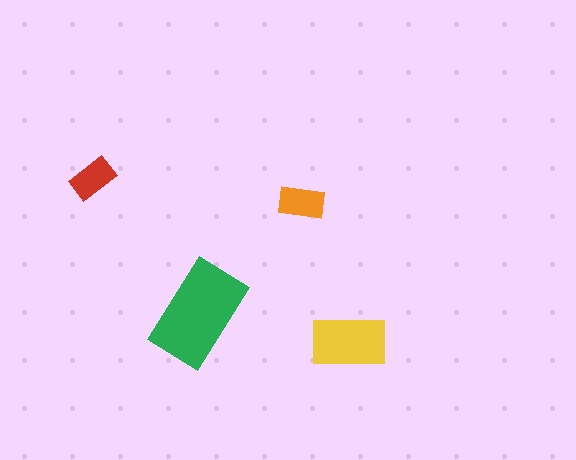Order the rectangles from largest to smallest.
the green one, the yellow one, the orange one, the red one.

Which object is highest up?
The red rectangle is topmost.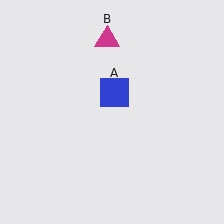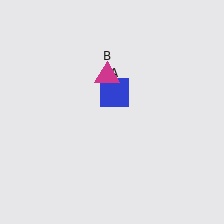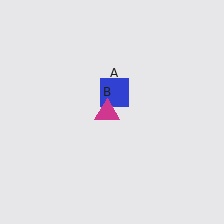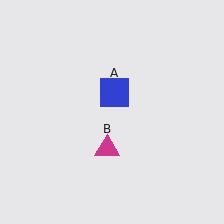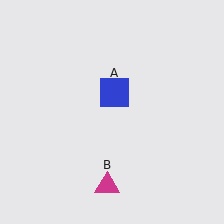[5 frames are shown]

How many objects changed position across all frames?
1 object changed position: magenta triangle (object B).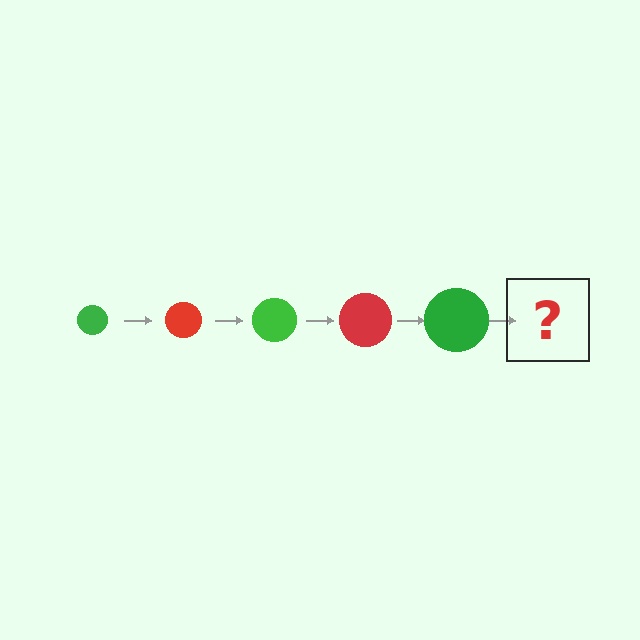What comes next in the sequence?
The next element should be a red circle, larger than the previous one.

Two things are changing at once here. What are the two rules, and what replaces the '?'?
The two rules are that the circle grows larger each step and the color cycles through green and red. The '?' should be a red circle, larger than the previous one.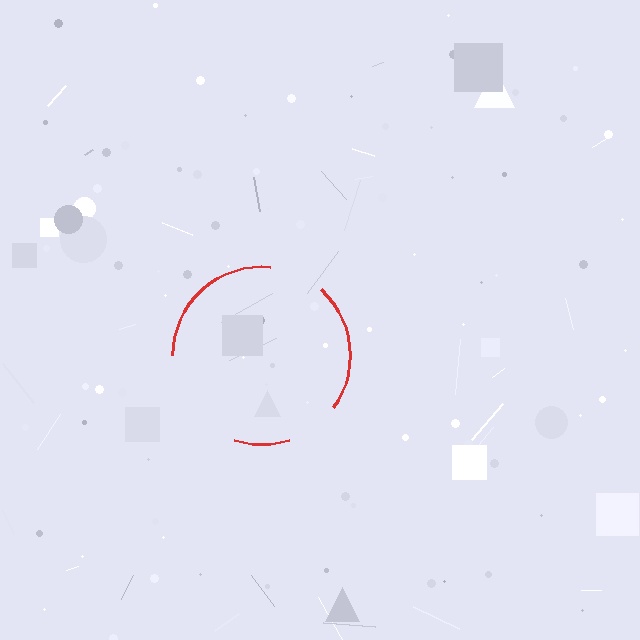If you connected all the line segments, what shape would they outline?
They would outline a circle.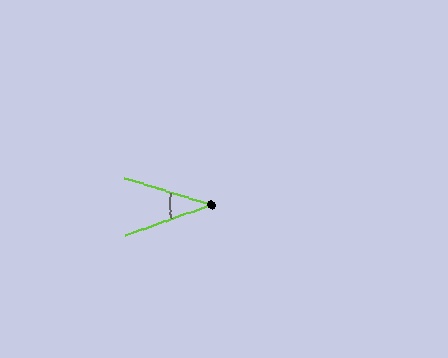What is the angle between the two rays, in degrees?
Approximately 36 degrees.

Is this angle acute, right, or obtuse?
It is acute.